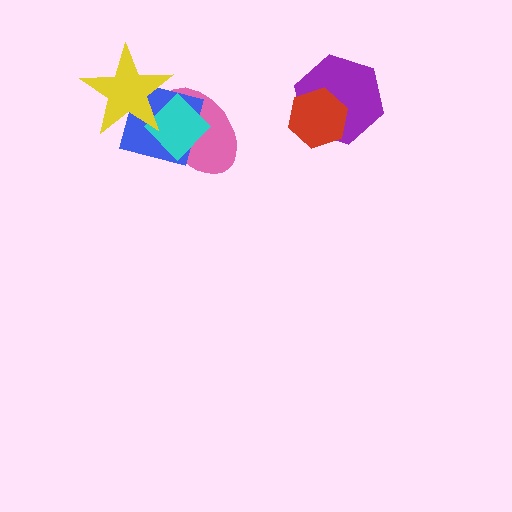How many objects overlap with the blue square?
3 objects overlap with the blue square.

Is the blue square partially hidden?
Yes, it is partially covered by another shape.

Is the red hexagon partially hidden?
No, no other shape covers it.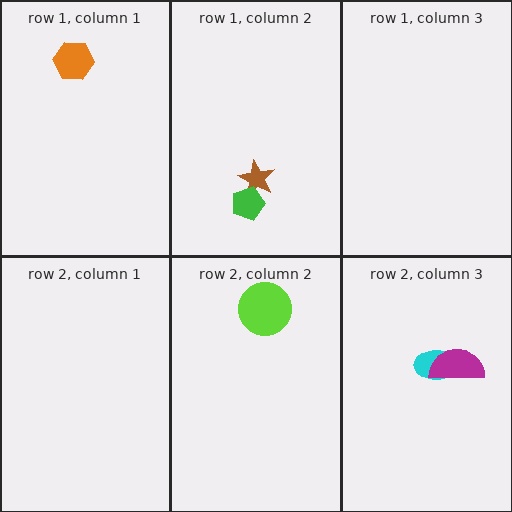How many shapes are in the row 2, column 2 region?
1.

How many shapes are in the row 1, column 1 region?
1.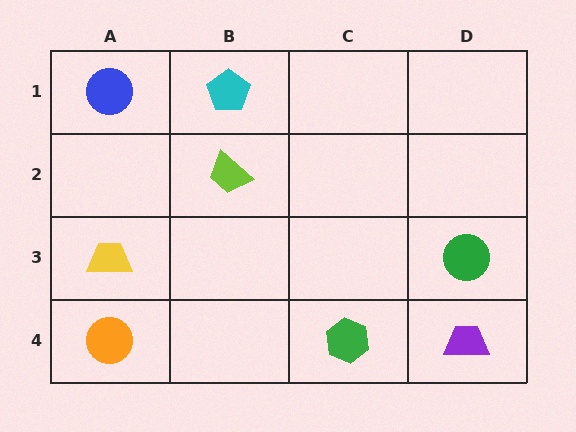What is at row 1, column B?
A cyan pentagon.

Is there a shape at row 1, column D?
No, that cell is empty.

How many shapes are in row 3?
2 shapes.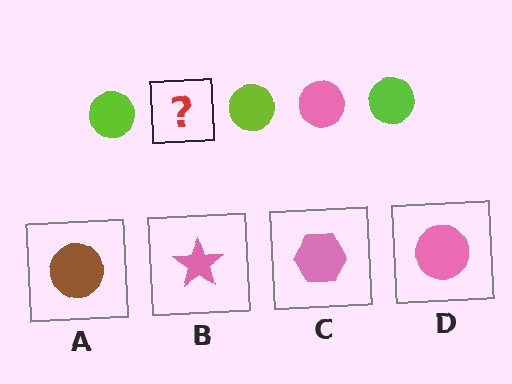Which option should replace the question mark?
Option D.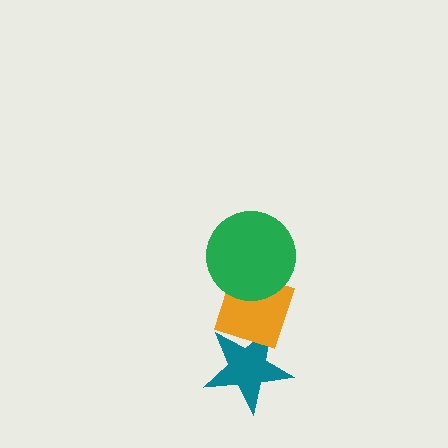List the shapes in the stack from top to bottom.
From top to bottom: the green circle, the orange diamond, the teal star.